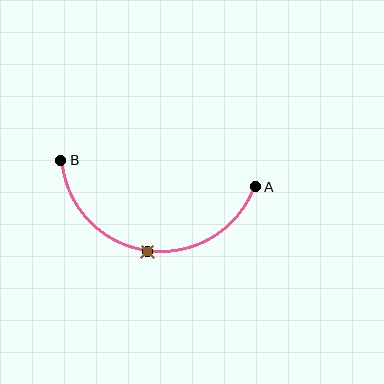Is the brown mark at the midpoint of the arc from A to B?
Yes. The brown mark lies on the arc at equal arc-length from both A and B — it is the arc midpoint.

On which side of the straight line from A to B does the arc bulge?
The arc bulges below the straight line connecting A and B.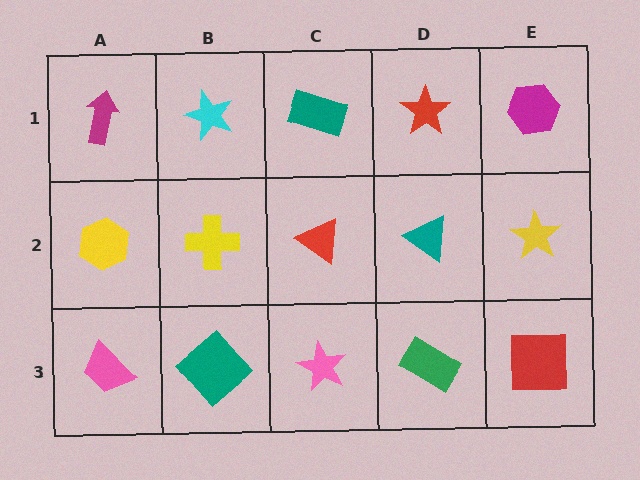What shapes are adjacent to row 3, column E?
A yellow star (row 2, column E), a green rectangle (row 3, column D).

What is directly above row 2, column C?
A teal rectangle.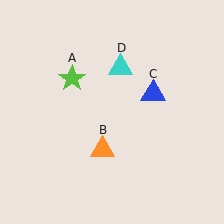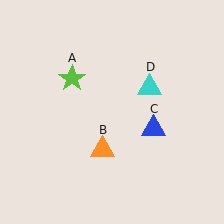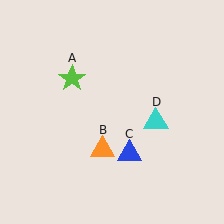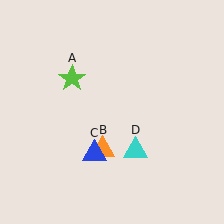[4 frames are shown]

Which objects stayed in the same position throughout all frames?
Lime star (object A) and orange triangle (object B) remained stationary.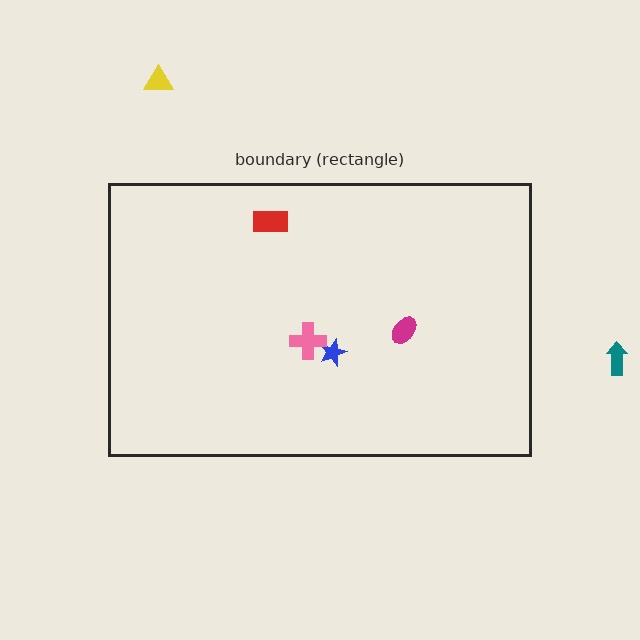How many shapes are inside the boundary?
4 inside, 2 outside.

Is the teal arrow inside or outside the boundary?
Outside.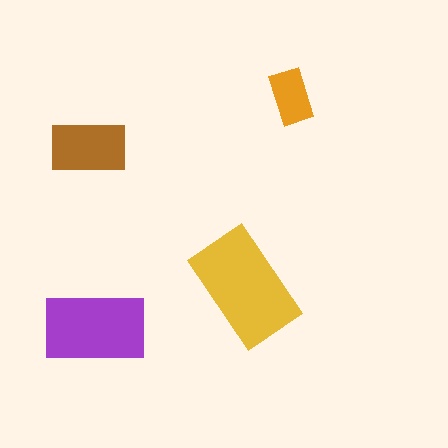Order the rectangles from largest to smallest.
the yellow one, the purple one, the brown one, the orange one.